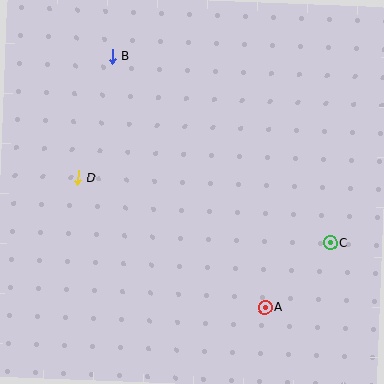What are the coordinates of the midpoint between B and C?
The midpoint between B and C is at (221, 150).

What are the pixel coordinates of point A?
Point A is at (265, 307).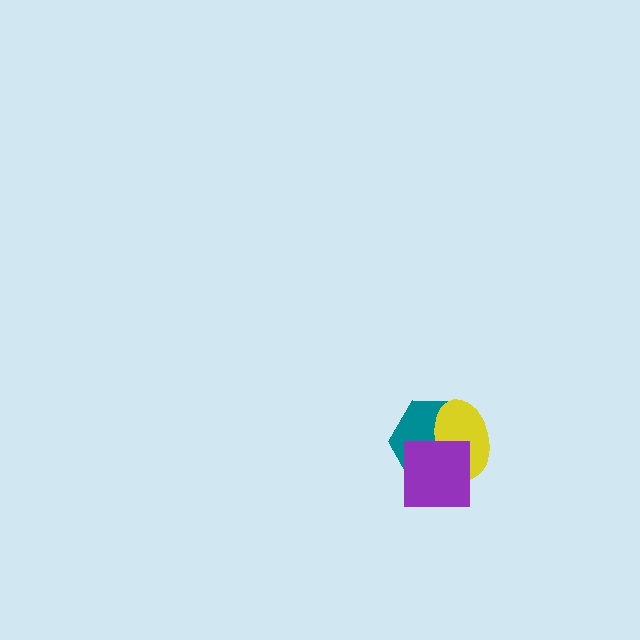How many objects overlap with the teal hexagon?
2 objects overlap with the teal hexagon.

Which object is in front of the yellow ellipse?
The purple square is in front of the yellow ellipse.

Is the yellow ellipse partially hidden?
Yes, it is partially covered by another shape.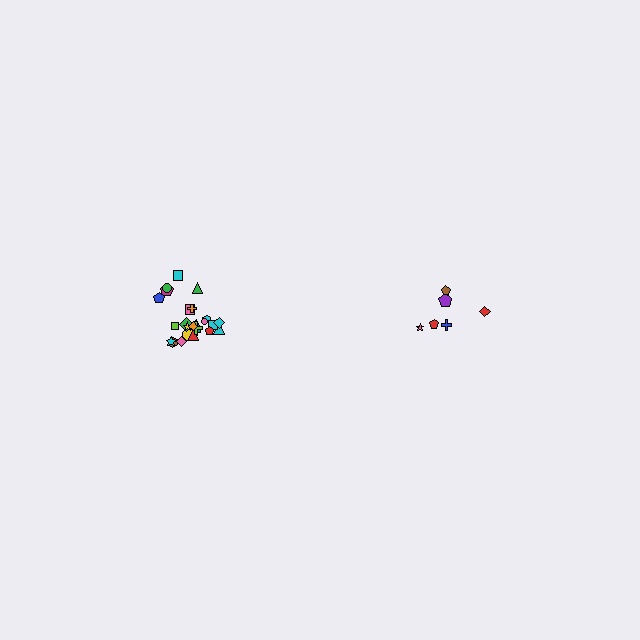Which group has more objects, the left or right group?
The left group.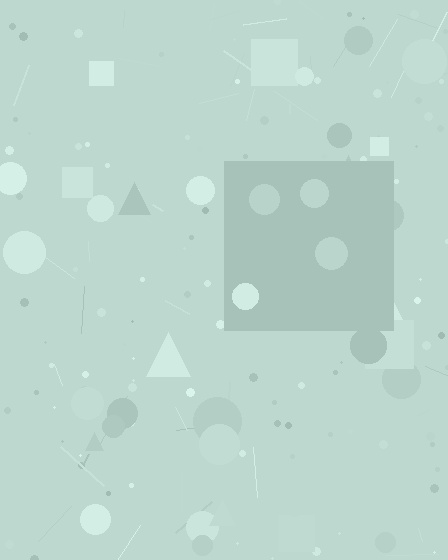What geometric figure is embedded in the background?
A square is embedded in the background.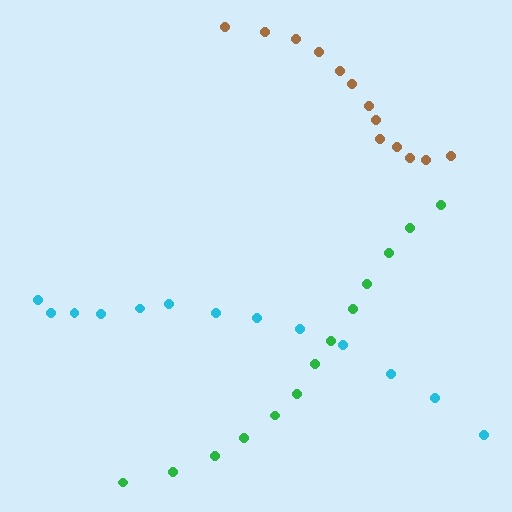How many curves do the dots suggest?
There are 3 distinct paths.